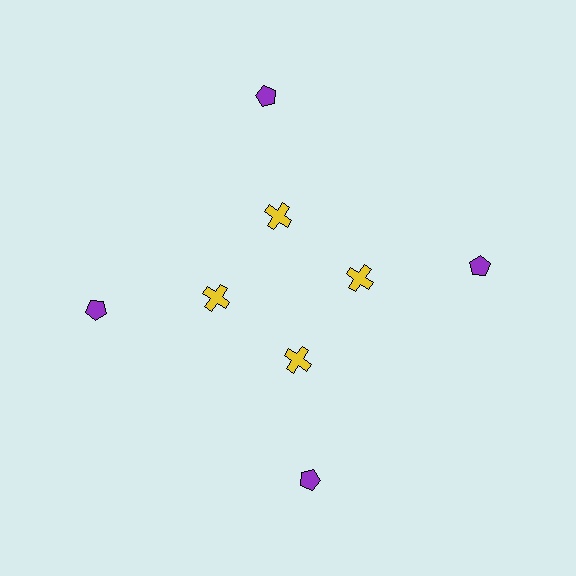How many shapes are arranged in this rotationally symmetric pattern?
There are 8 shapes, arranged in 4 groups of 2.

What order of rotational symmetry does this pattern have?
This pattern has 4-fold rotational symmetry.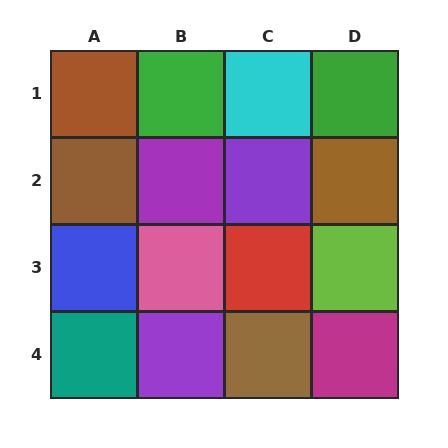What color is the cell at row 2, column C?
Purple.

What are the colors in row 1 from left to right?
Brown, green, cyan, green.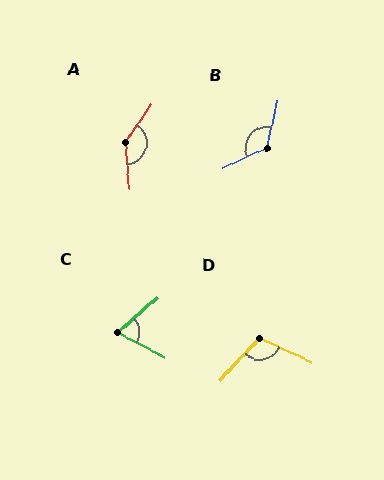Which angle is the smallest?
C, at approximately 69 degrees.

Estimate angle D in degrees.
Approximately 108 degrees.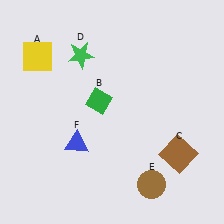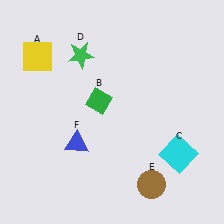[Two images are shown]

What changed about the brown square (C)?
In Image 1, C is brown. In Image 2, it changed to cyan.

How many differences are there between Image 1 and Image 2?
There is 1 difference between the two images.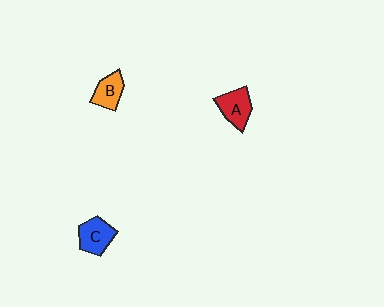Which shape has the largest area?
Shape C (blue).